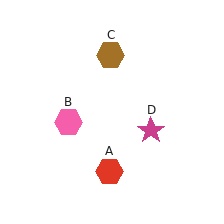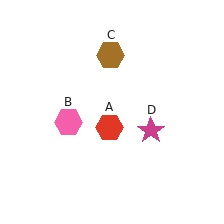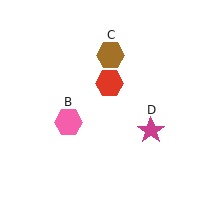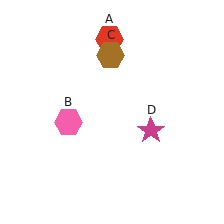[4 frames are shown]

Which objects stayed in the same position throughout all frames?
Pink hexagon (object B) and brown hexagon (object C) and magenta star (object D) remained stationary.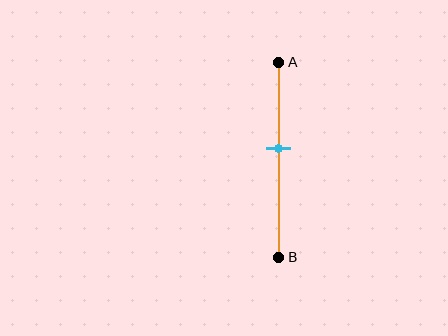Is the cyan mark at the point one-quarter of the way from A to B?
No, the mark is at about 45% from A, not at the 25% one-quarter point.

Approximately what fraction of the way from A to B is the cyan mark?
The cyan mark is approximately 45% of the way from A to B.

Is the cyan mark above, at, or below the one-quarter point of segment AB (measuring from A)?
The cyan mark is below the one-quarter point of segment AB.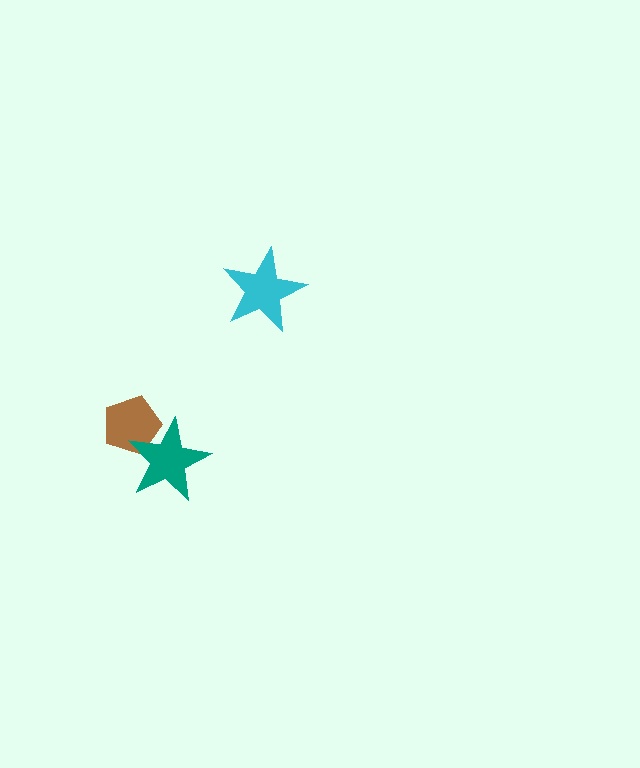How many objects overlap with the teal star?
1 object overlaps with the teal star.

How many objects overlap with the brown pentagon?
1 object overlaps with the brown pentagon.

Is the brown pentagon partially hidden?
Yes, it is partially covered by another shape.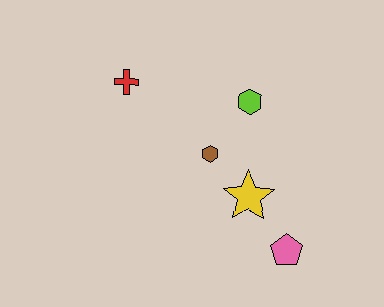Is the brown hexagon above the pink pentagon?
Yes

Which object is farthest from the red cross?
The pink pentagon is farthest from the red cross.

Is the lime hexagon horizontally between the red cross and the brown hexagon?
No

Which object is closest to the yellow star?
The brown hexagon is closest to the yellow star.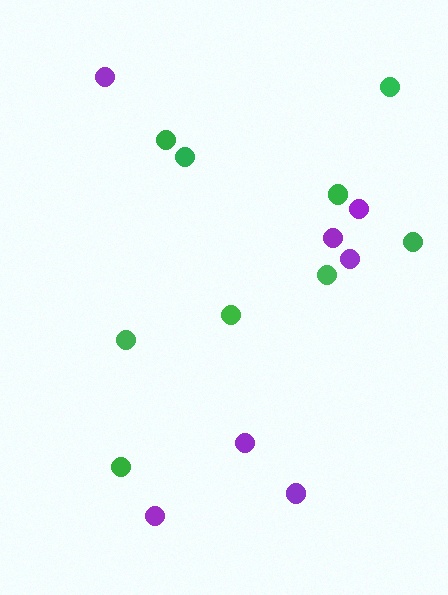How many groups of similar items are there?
There are 2 groups: one group of green circles (9) and one group of purple circles (7).